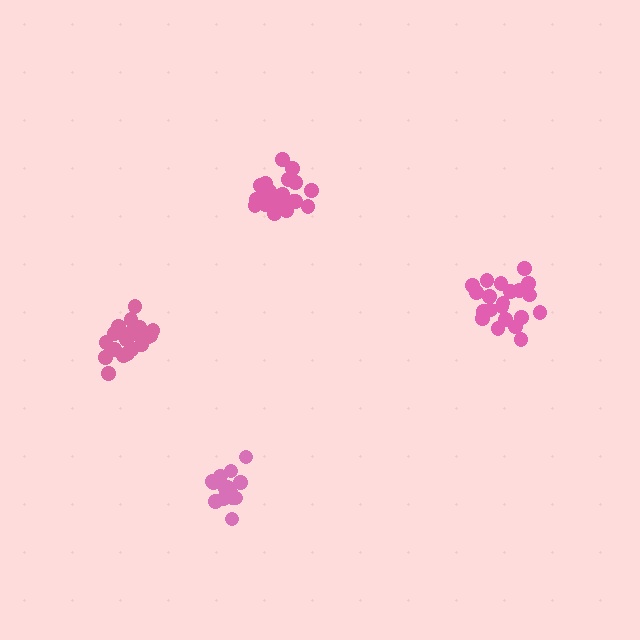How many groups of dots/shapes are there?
There are 4 groups.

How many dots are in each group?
Group 1: 21 dots, Group 2: 21 dots, Group 3: 15 dots, Group 4: 21 dots (78 total).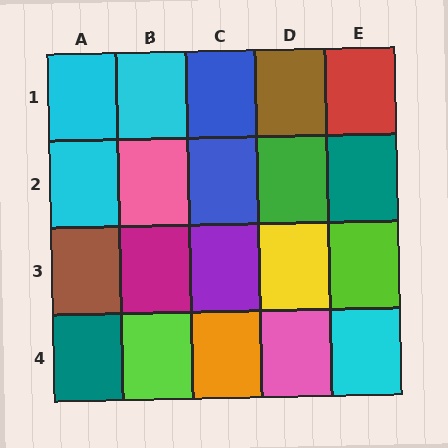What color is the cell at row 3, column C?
Purple.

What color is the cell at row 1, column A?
Cyan.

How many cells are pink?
2 cells are pink.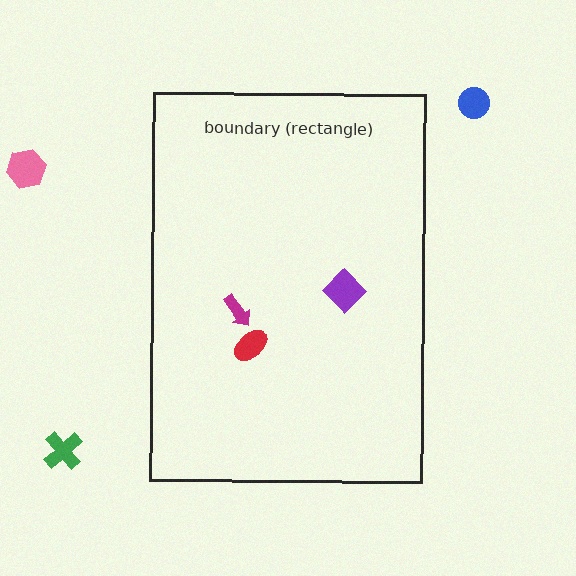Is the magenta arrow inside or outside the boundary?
Inside.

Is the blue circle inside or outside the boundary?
Outside.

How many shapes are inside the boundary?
3 inside, 3 outside.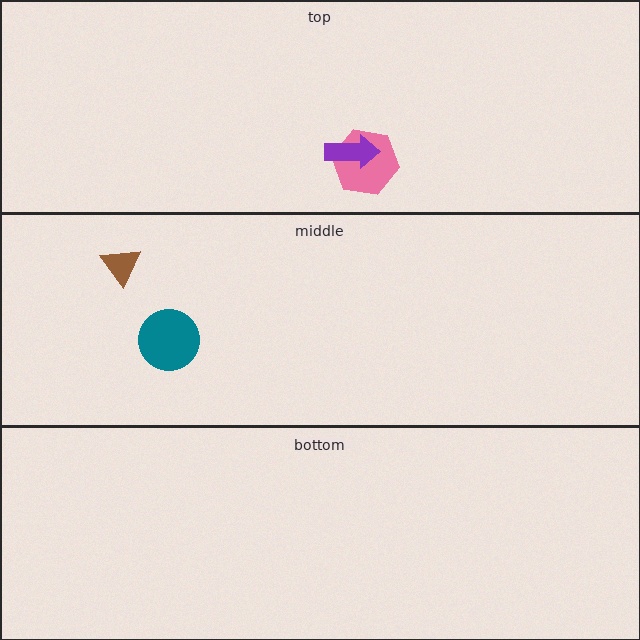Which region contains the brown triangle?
The middle region.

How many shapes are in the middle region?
2.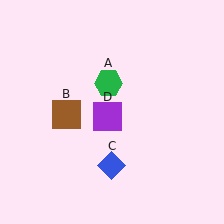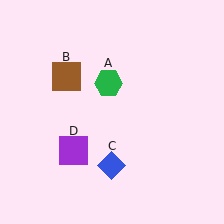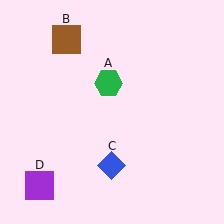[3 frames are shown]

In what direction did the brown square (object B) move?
The brown square (object B) moved up.